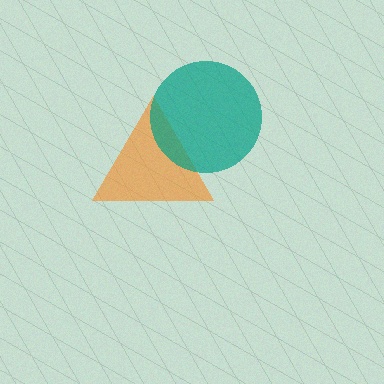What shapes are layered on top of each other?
The layered shapes are: an orange triangle, a teal circle.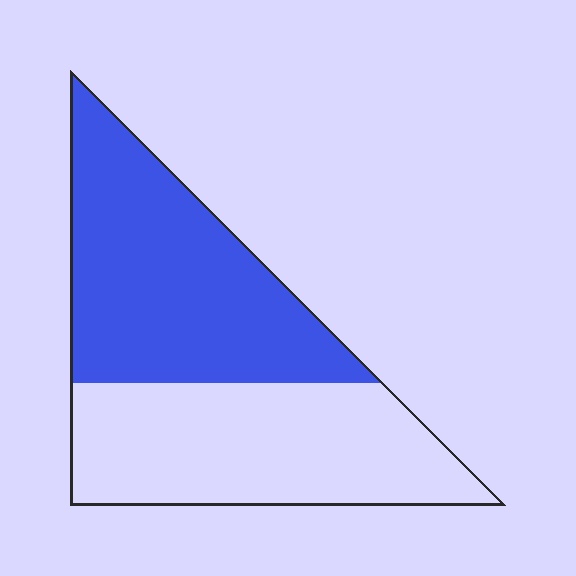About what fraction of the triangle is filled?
About one half (1/2).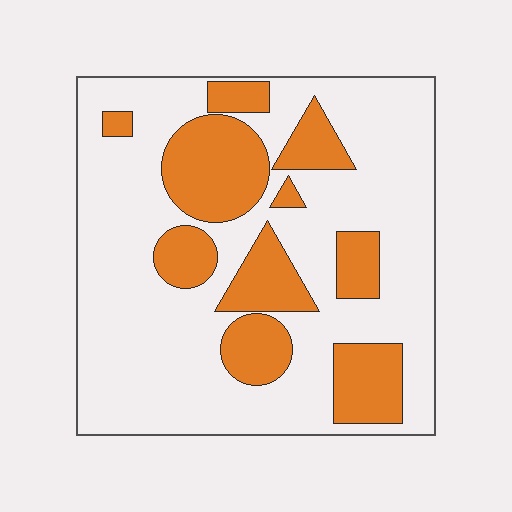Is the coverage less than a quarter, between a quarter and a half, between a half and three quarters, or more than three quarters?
Between a quarter and a half.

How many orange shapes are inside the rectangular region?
10.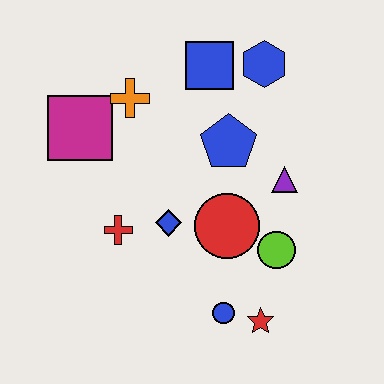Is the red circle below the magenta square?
Yes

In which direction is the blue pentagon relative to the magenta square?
The blue pentagon is to the right of the magenta square.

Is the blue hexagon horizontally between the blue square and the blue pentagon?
No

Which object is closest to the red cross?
The blue diamond is closest to the red cross.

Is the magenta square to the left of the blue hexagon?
Yes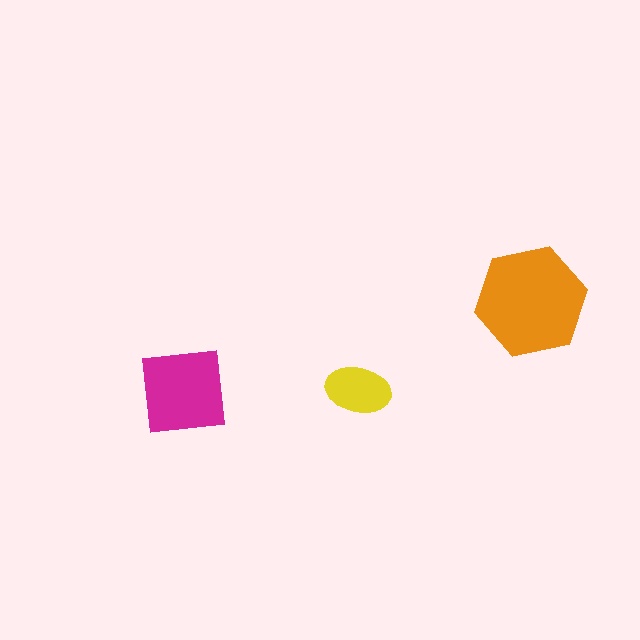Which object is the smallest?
The yellow ellipse.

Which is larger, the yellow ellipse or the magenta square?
The magenta square.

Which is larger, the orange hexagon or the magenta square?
The orange hexagon.